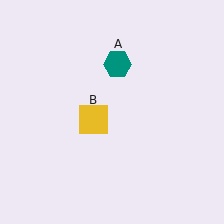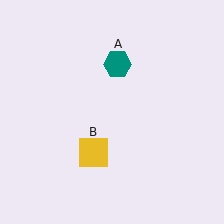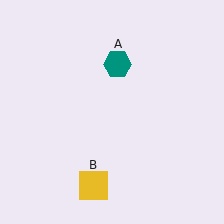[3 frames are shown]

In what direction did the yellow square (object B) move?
The yellow square (object B) moved down.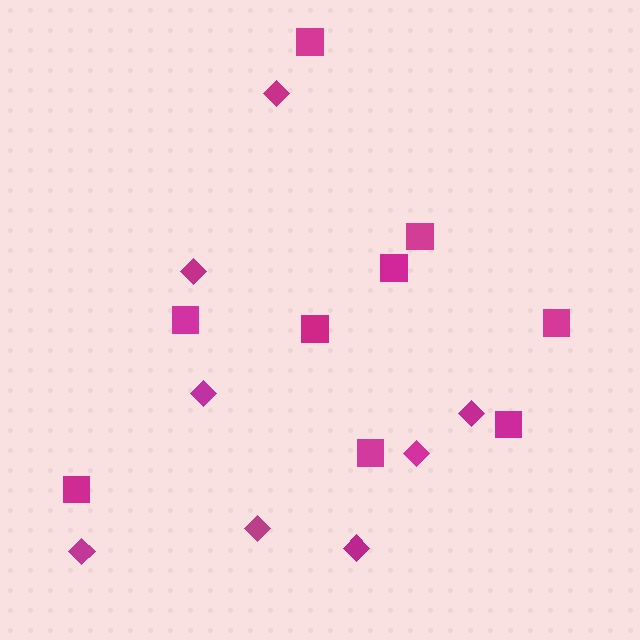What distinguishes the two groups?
There are 2 groups: one group of squares (9) and one group of diamonds (8).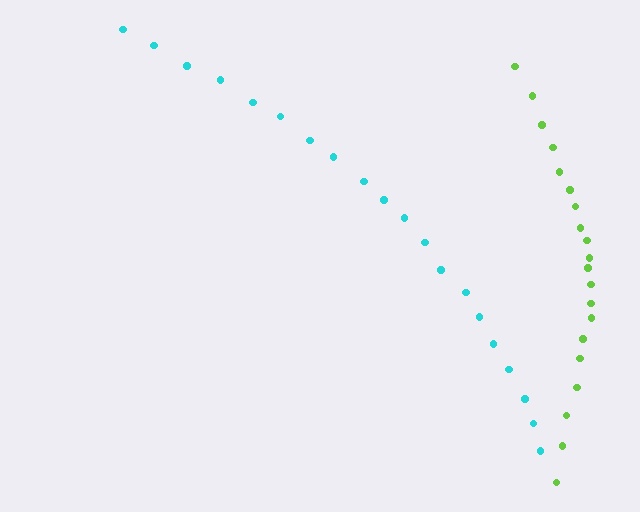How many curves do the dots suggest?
There are 2 distinct paths.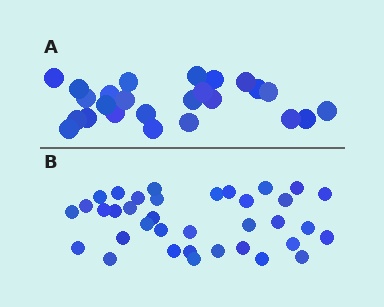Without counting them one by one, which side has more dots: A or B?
Region B (the bottom region) has more dots.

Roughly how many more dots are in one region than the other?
Region B has roughly 12 or so more dots than region A.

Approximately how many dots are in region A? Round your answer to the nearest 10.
About 20 dots. (The exact count is 25, which rounds to 20.)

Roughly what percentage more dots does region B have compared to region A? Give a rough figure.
About 45% more.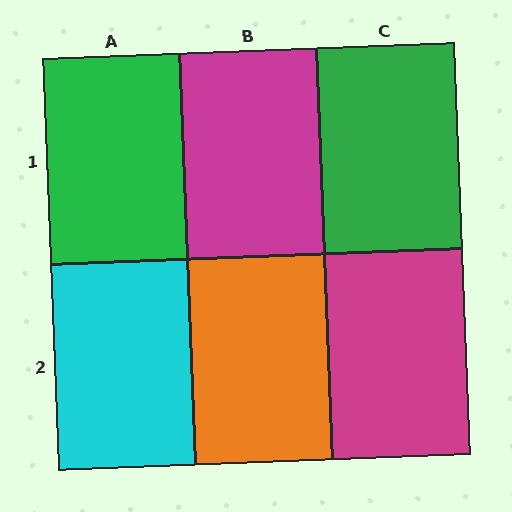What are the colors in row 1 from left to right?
Green, magenta, green.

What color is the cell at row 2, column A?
Cyan.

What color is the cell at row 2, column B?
Orange.